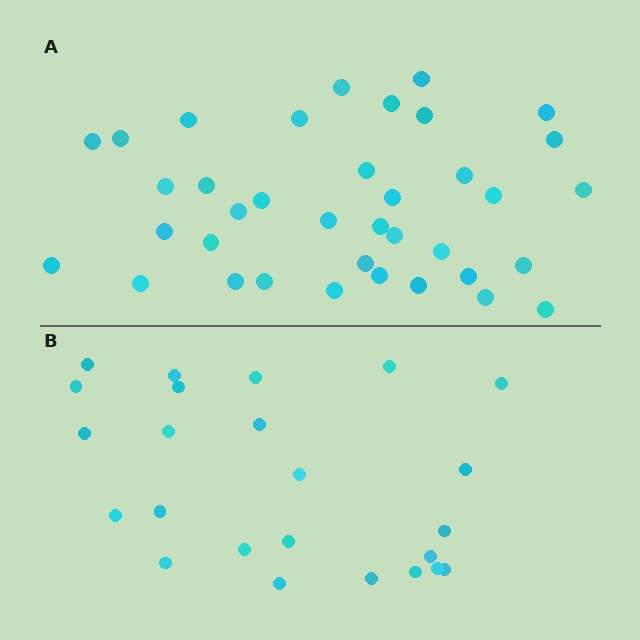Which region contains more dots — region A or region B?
Region A (the top region) has more dots.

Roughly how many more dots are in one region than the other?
Region A has approximately 15 more dots than region B.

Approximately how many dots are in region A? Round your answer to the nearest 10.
About 40 dots. (The exact count is 37, which rounds to 40.)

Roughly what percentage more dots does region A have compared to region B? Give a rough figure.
About 55% more.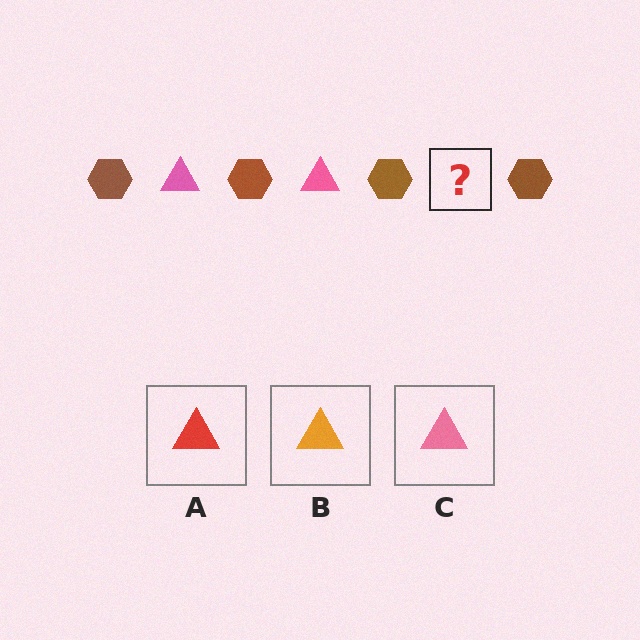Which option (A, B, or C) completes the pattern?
C.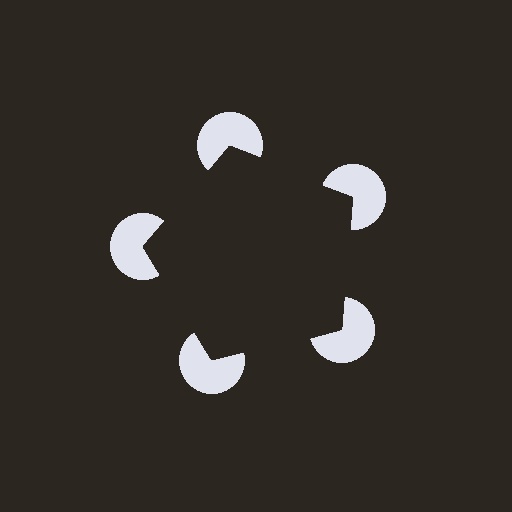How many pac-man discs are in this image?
There are 5 — one at each vertex of the illusory pentagon.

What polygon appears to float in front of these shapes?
An illusory pentagon — its edges are inferred from the aligned wedge cuts in the pac-man discs, not physically drawn.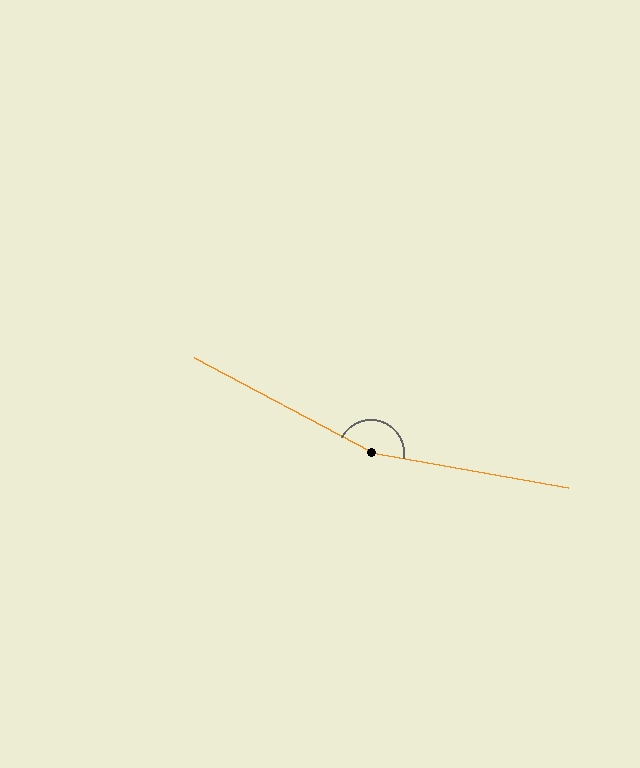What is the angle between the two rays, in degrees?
Approximately 162 degrees.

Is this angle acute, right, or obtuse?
It is obtuse.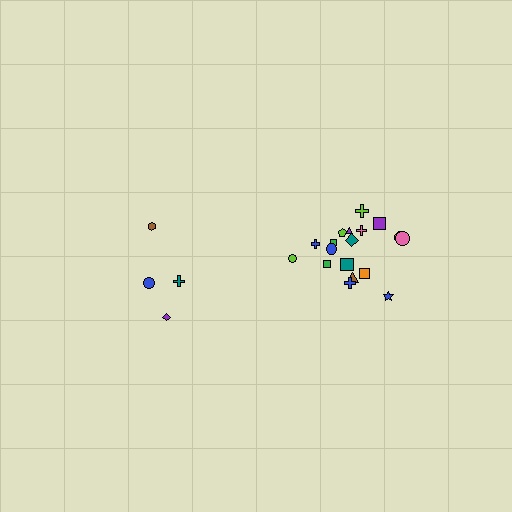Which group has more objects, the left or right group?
The right group.